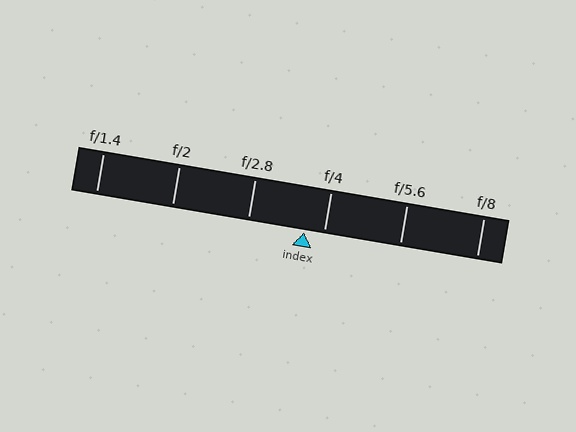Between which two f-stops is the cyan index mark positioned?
The index mark is between f/2.8 and f/4.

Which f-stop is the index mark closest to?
The index mark is closest to f/4.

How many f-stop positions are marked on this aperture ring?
There are 6 f-stop positions marked.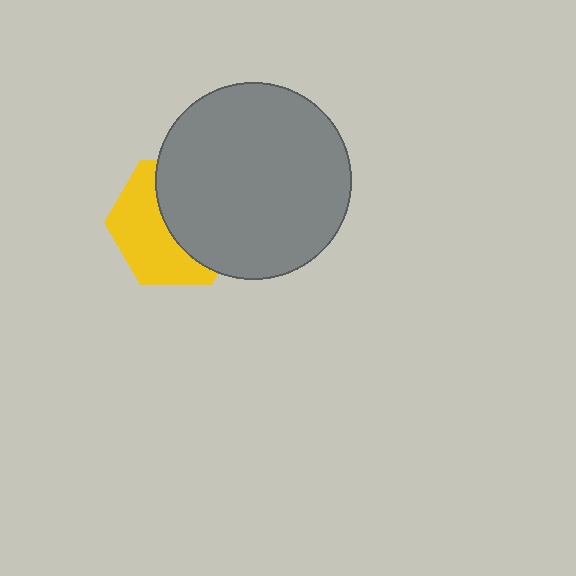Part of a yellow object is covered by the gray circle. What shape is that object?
It is a hexagon.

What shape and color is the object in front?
The object in front is a gray circle.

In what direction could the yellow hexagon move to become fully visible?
The yellow hexagon could move left. That would shift it out from behind the gray circle entirely.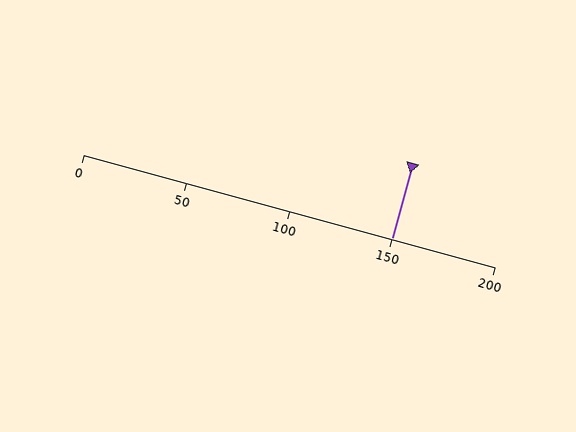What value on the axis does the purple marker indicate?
The marker indicates approximately 150.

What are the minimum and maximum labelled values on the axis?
The axis runs from 0 to 200.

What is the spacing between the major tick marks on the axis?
The major ticks are spaced 50 apart.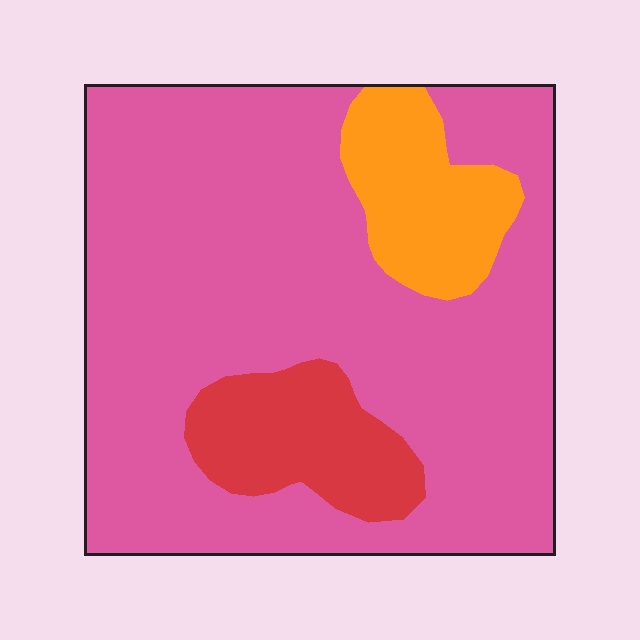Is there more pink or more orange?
Pink.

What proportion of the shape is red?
Red covers roughly 10% of the shape.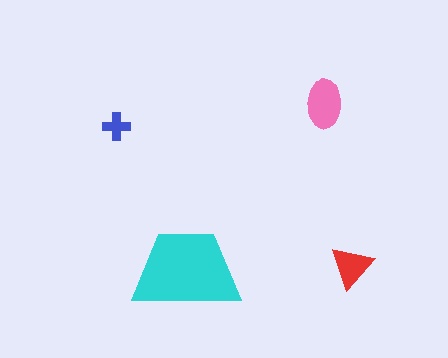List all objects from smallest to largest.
The blue cross, the red triangle, the pink ellipse, the cyan trapezoid.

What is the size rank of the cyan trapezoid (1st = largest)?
1st.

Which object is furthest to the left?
The blue cross is leftmost.